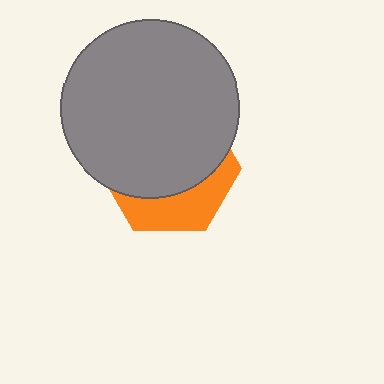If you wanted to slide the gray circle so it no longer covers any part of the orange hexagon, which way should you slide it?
Slide it up — that is the most direct way to separate the two shapes.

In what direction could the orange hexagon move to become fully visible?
The orange hexagon could move down. That would shift it out from behind the gray circle entirely.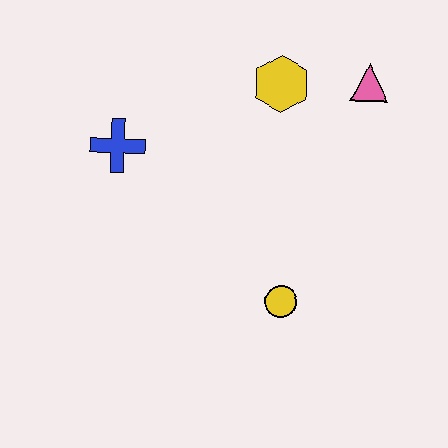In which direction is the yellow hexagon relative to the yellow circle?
The yellow hexagon is above the yellow circle.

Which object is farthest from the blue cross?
The pink triangle is farthest from the blue cross.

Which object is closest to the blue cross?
The yellow hexagon is closest to the blue cross.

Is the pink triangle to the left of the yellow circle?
No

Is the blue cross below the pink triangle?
Yes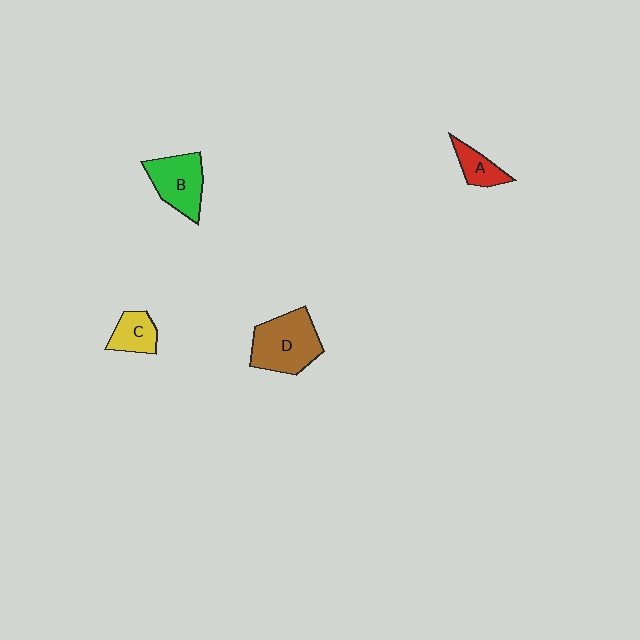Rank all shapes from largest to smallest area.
From largest to smallest: D (brown), B (green), C (yellow), A (red).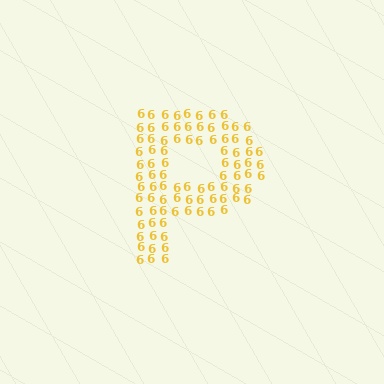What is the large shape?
The large shape is the letter P.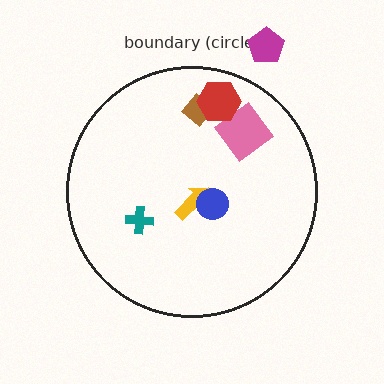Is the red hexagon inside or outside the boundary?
Inside.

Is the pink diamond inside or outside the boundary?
Inside.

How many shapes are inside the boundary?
6 inside, 1 outside.